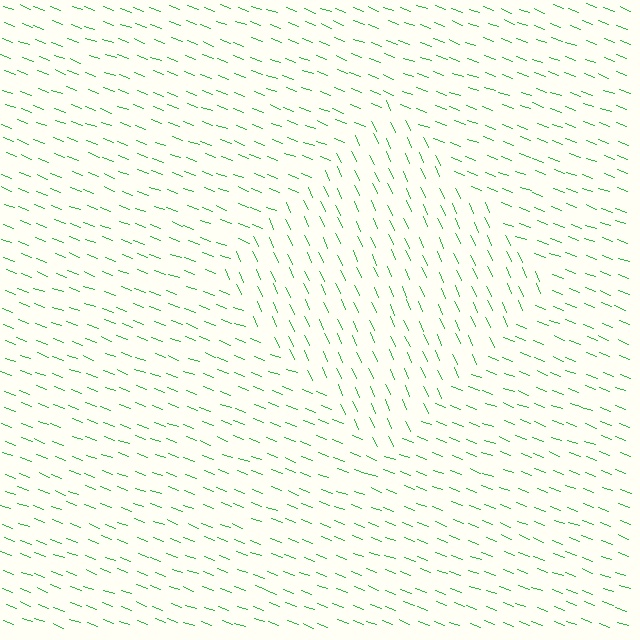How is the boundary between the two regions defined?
The boundary is defined purely by a change in line orientation (approximately 45 degrees difference). All lines are the same color and thickness.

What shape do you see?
I see a diamond.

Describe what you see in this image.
The image is filled with small green line segments. A diamond region in the image has lines oriented differently from the surrounding lines, creating a visible texture boundary.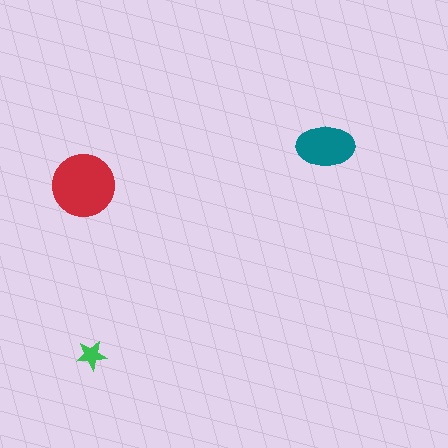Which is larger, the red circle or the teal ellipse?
The red circle.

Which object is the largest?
The red circle.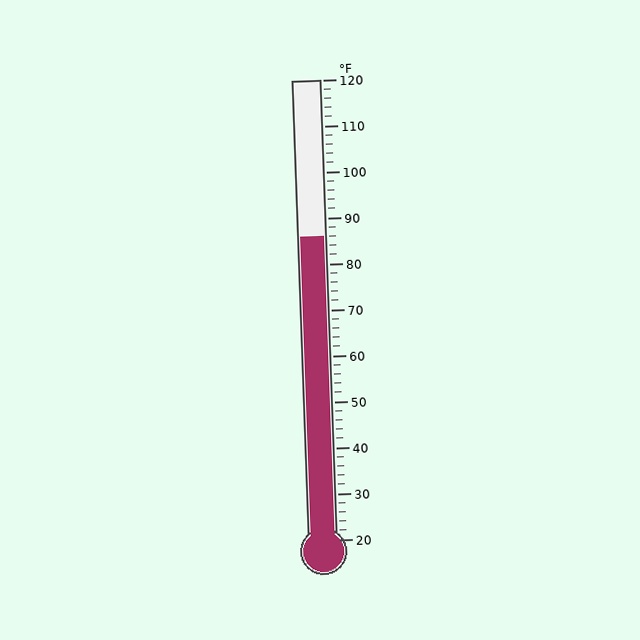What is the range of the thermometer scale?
The thermometer scale ranges from 20°F to 120°F.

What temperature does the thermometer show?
The thermometer shows approximately 86°F.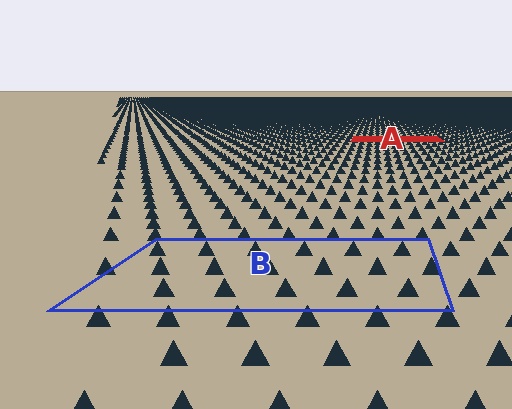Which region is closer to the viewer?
Region B is closer. The texture elements there are larger and more spread out.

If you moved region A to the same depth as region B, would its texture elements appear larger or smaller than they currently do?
They would appear larger. At a closer depth, the same texture elements are projected at a bigger on-screen size.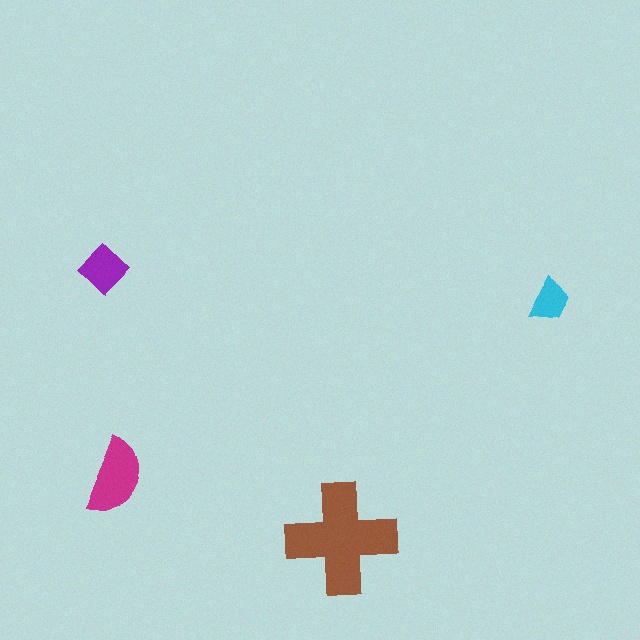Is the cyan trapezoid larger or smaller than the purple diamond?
Smaller.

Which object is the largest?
The brown cross.